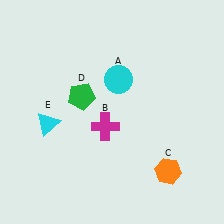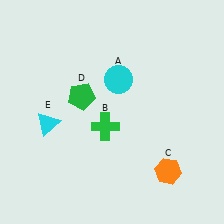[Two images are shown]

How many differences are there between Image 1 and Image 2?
There is 1 difference between the two images.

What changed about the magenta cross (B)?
In Image 1, B is magenta. In Image 2, it changed to green.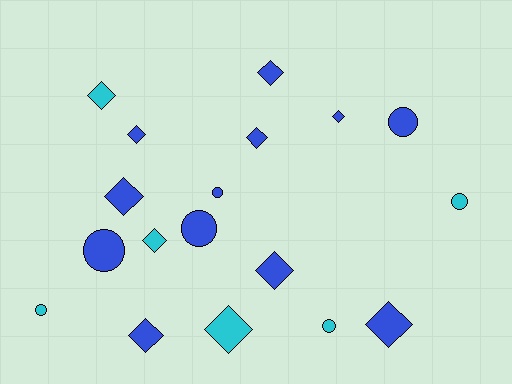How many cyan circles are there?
There are 3 cyan circles.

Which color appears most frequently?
Blue, with 12 objects.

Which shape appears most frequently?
Diamond, with 11 objects.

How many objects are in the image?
There are 18 objects.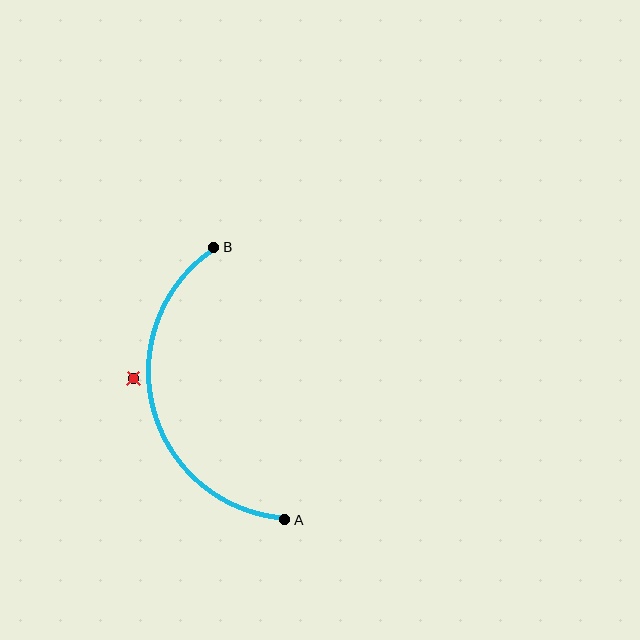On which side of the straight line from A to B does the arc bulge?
The arc bulges to the left of the straight line connecting A and B.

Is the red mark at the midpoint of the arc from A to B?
No — the red mark does not lie on the arc at all. It sits slightly outside the curve.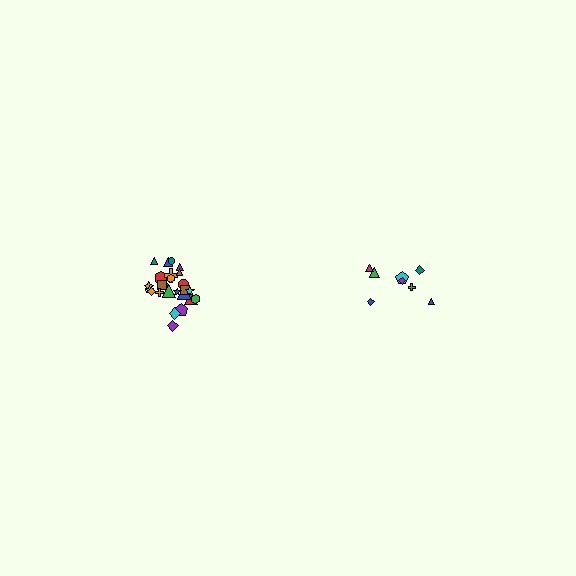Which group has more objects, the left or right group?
The left group.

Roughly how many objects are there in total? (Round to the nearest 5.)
Roughly 35 objects in total.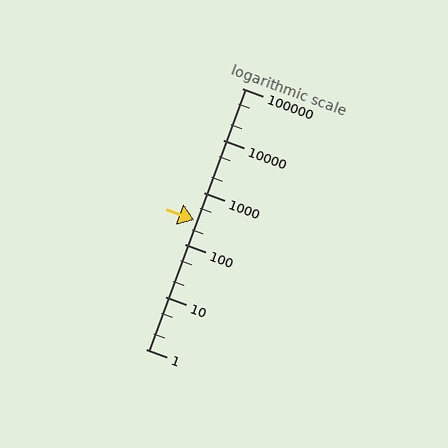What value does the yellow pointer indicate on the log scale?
The pointer indicates approximately 300.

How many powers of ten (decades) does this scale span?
The scale spans 5 decades, from 1 to 100000.